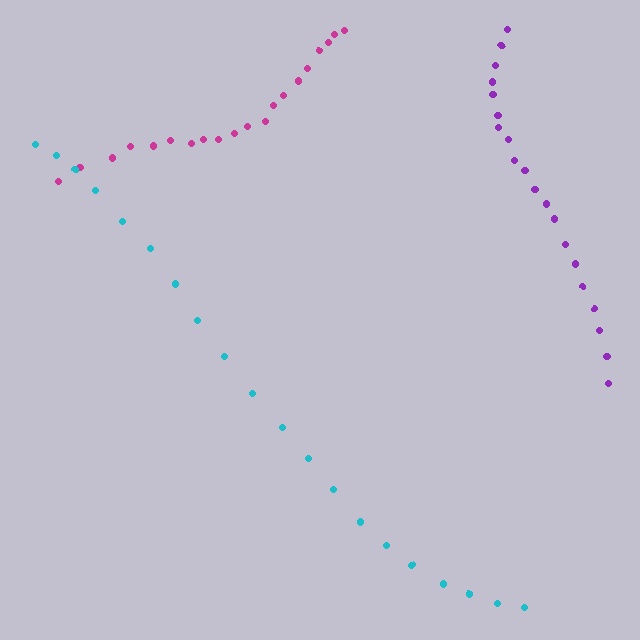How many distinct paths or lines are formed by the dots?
There are 3 distinct paths.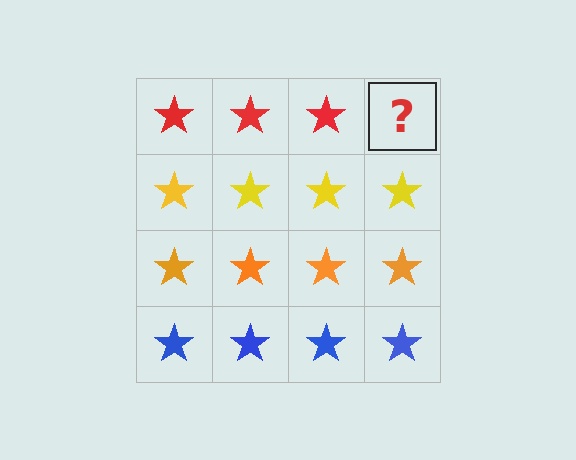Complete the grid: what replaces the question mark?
The question mark should be replaced with a red star.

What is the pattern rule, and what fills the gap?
The rule is that each row has a consistent color. The gap should be filled with a red star.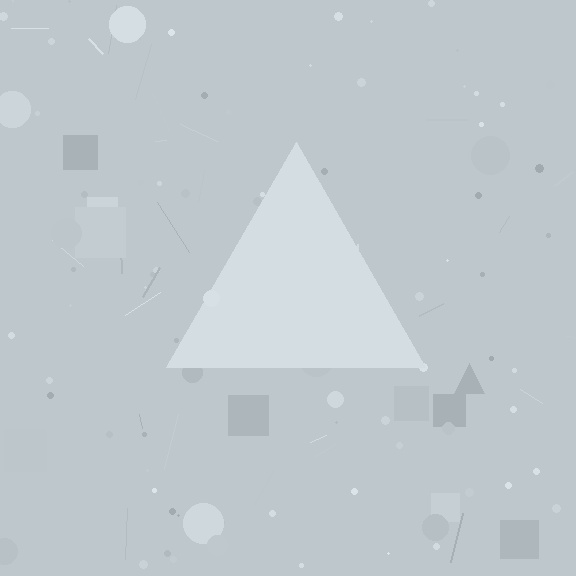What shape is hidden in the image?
A triangle is hidden in the image.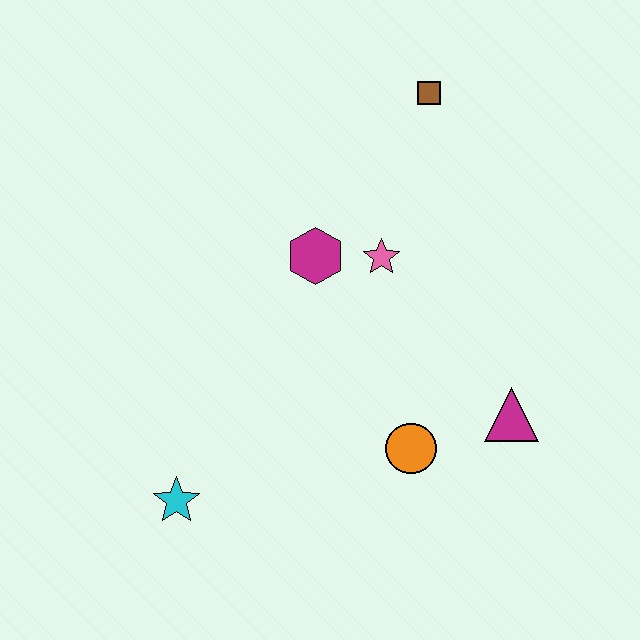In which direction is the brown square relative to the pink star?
The brown square is above the pink star.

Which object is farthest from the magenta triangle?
The cyan star is farthest from the magenta triangle.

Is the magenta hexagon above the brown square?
No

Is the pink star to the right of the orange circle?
No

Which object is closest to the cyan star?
The orange circle is closest to the cyan star.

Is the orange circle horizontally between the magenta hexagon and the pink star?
No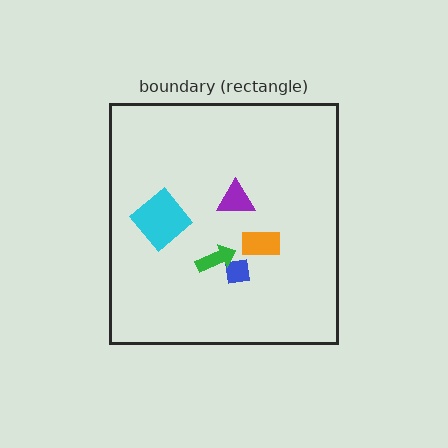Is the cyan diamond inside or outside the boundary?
Inside.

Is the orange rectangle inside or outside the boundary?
Inside.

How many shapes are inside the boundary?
5 inside, 0 outside.